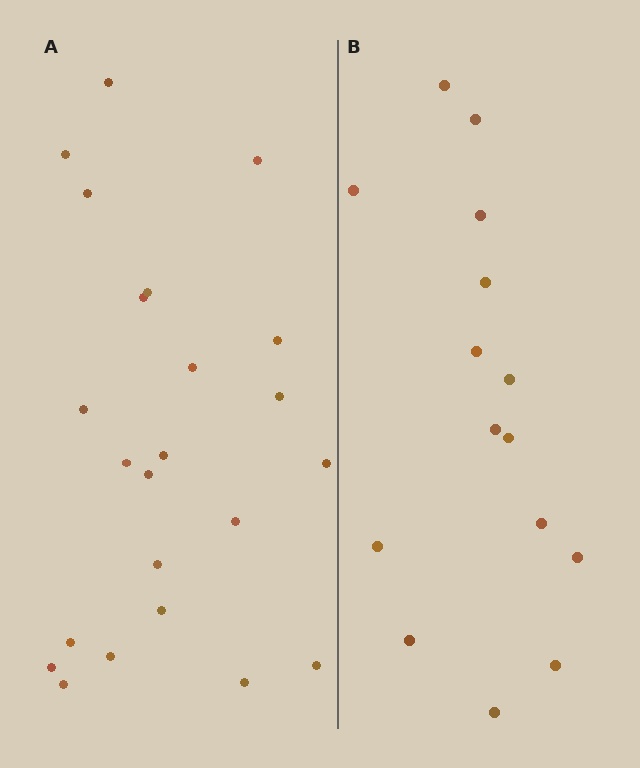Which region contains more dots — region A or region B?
Region A (the left region) has more dots.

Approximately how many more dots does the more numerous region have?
Region A has roughly 8 or so more dots than region B.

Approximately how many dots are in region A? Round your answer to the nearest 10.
About 20 dots. (The exact count is 23, which rounds to 20.)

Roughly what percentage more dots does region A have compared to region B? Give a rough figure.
About 55% more.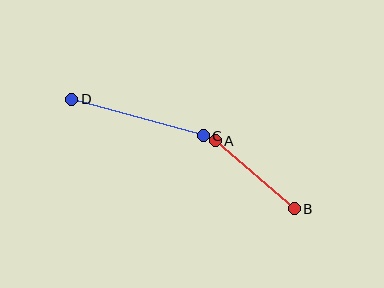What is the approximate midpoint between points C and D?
The midpoint is at approximately (138, 118) pixels.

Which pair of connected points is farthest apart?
Points C and D are farthest apart.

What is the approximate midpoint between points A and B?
The midpoint is at approximately (255, 175) pixels.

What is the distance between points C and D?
The distance is approximately 137 pixels.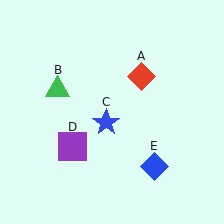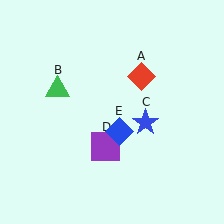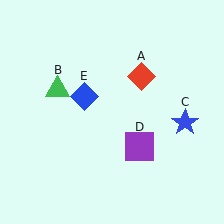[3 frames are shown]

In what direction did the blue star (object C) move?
The blue star (object C) moved right.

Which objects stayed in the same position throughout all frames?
Red diamond (object A) and green triangle (object B) remained stationary.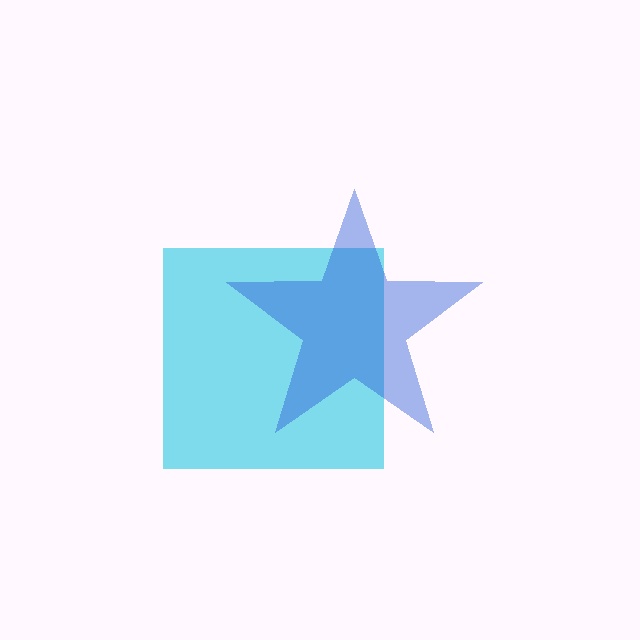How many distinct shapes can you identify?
There are 2 distinct shapes: a cyan square, a blue star.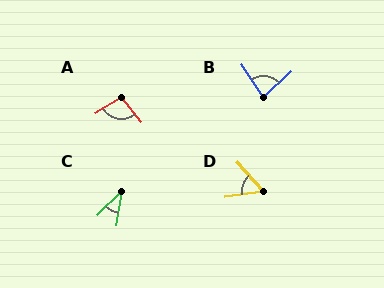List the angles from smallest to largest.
C (37°), D (57°), B (81°), A (95°).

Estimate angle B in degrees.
Approximately 81 degrees.